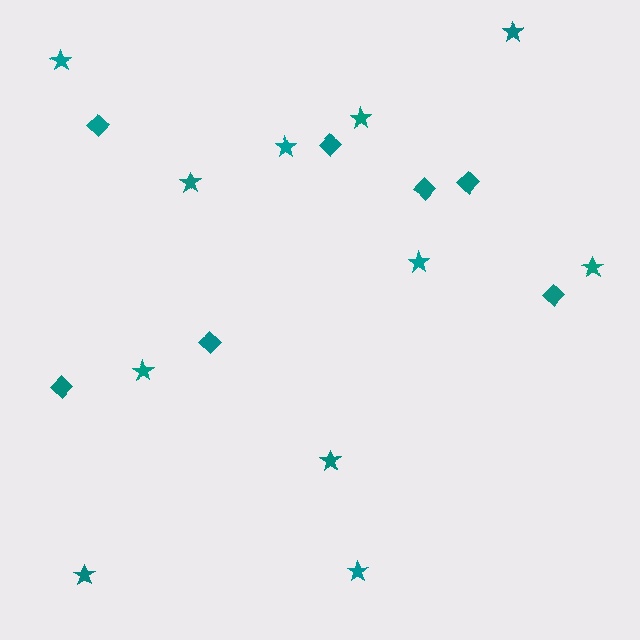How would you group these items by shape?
There are 2 groups: one group of stars (11) and one group of diamonds (7).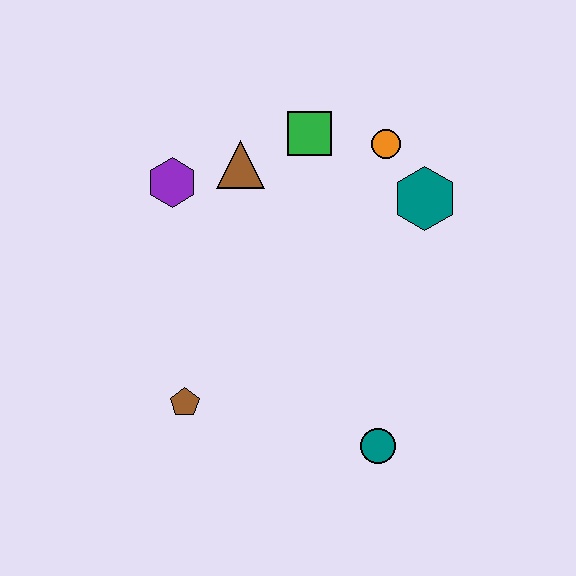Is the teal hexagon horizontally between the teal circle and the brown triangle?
No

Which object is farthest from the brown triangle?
The teal circle is farthest from the brown triangle.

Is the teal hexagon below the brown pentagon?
No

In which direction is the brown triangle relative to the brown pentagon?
The brown triangle is above the brown pentagon.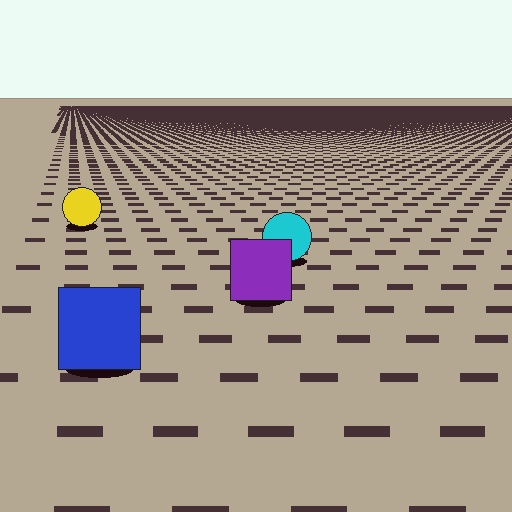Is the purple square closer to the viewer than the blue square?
No. The blue square is closer — you can tell from the texture gradient: the ground texture is coarser near it.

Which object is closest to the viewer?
The blue square is closest. The texture marks near it are larger and more spread out.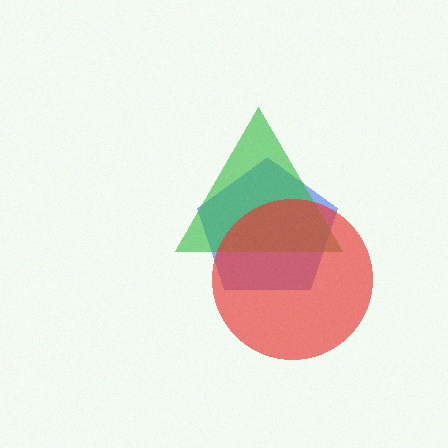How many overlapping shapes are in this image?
There are 3 overlapping shapes in the image.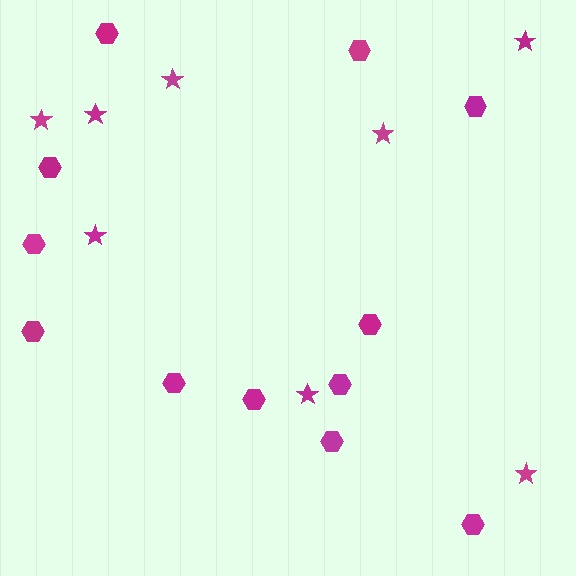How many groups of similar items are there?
There are 2 groups: one group of stars (8) and one group of hexagons (12).